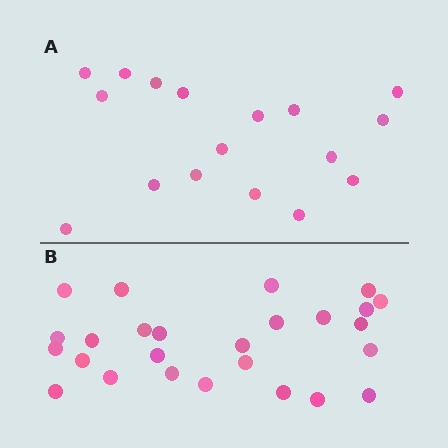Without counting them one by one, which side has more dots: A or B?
Region B (the bottom region) has more dots.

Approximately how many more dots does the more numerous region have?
Region B has roughly 8 or so more dots than region A.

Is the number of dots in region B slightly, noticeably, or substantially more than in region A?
Region B has substantially more. The ratio is roughly 1.5 to 1.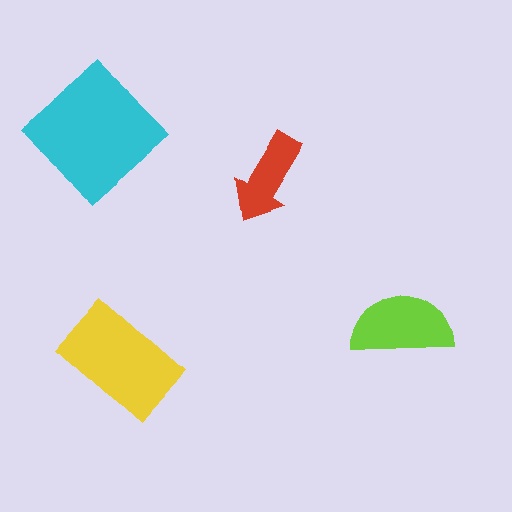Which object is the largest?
The cyan diamond.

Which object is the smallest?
The red arrow.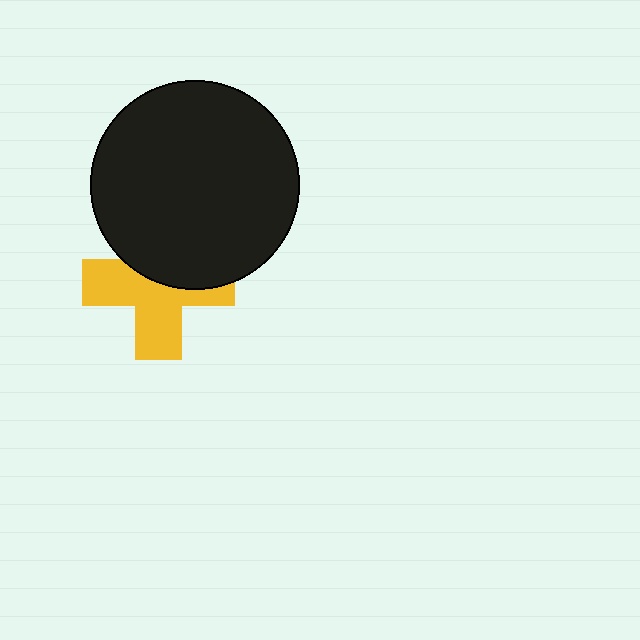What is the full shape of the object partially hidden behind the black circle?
The partially hidden object is a yellow cross.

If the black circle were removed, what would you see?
You would see the complete yellow cross.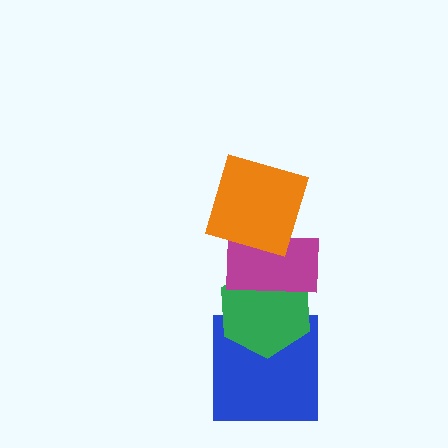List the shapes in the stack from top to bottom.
From top to bottom: the orange square, the magenta rectangle, the green hexagon, the blue square.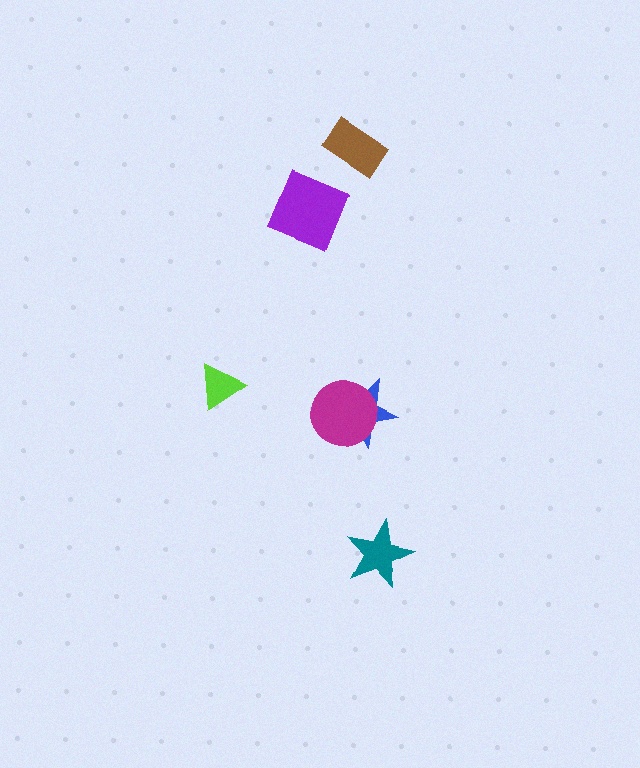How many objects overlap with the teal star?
0 objects overlap with the teal star.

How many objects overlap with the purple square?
0 objects overlap with the purple square.